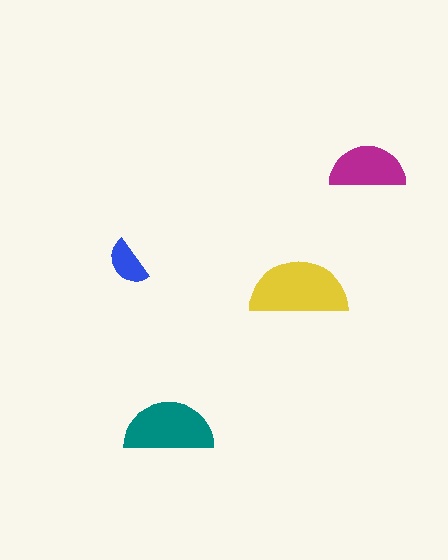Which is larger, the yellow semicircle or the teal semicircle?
The yellow one.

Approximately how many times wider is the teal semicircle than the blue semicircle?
About 2 times wider.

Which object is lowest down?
The teal semicircle is bottommost.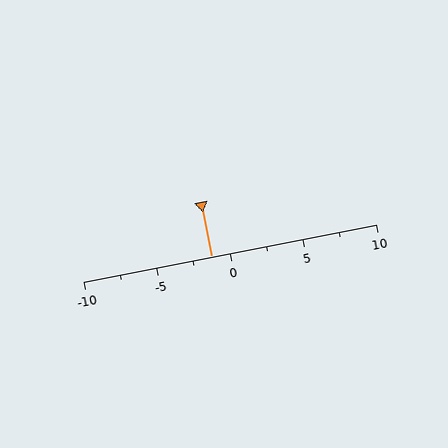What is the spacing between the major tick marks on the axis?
The major ticks are spaced 5 apart.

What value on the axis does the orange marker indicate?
The marker indicates approximately -1.2.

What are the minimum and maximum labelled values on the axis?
The axis runs from -10 to 10.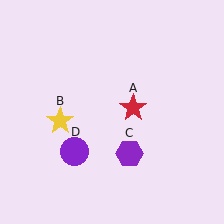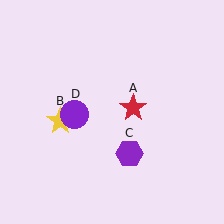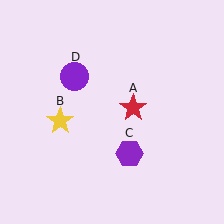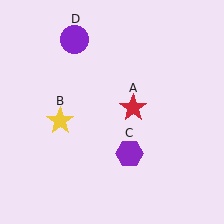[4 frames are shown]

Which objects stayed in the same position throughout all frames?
Red star (object A) and yellow star (object B) and purple hexagon (object C) remained stationary.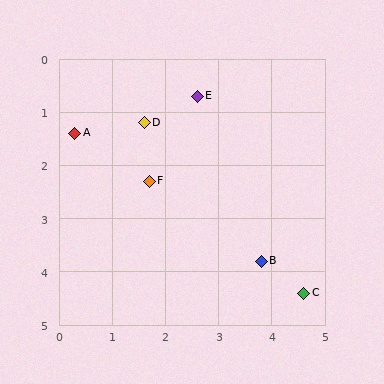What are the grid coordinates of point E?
Point E is at approximately (2.6, 0.7).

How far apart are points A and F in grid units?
Points A and F are about 1.7 grid units apart.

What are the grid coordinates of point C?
Point C is at approximately (4.6, 4.4).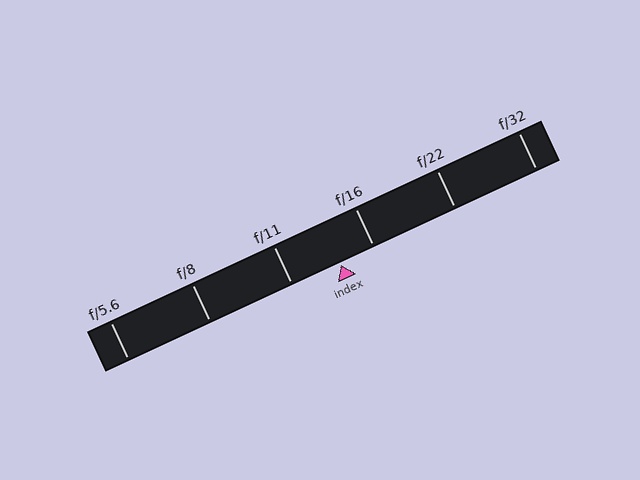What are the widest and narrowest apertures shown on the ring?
The widest aperture shown is f/5.6 and the narrowest is f/32.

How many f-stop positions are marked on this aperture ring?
There are 6 f-stop positions marked.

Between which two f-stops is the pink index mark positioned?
The index mark is between f/11 and f/16.